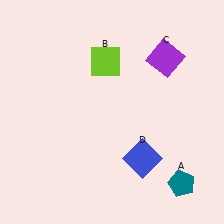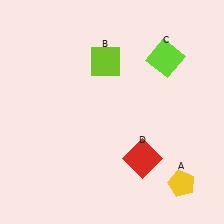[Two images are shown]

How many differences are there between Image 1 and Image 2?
There are 3 differences between the two images.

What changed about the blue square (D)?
In Image 1, D is blue. In Image 2, it changed to red.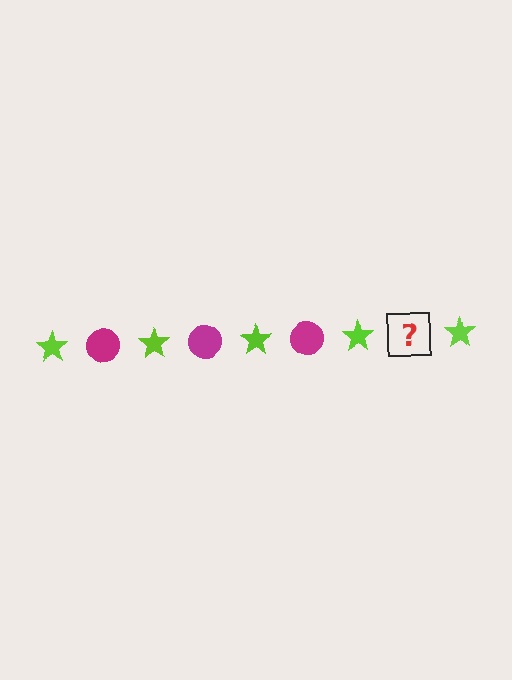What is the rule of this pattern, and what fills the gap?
The rule is that the pattern alternates between lime star and magenta circle. The gap should be filled with a magenta circle.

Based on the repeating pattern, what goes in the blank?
The blank should be a magenta circle.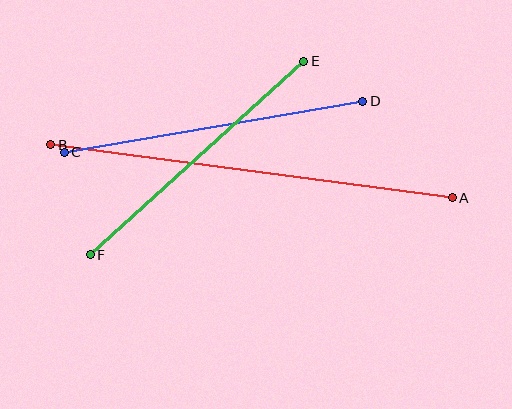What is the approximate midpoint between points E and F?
The midpoint is at approximately (197, 158) pixels.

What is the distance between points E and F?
The distance is approximately 288 pixels.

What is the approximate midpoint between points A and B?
The midpoint is at approximately (252, 171) pixels.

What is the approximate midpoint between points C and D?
The midpoint is at approximately (213, 127) pixels.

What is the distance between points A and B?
The distance is approximately 405 pixels.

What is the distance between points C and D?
The distance is approximately 303 pixels.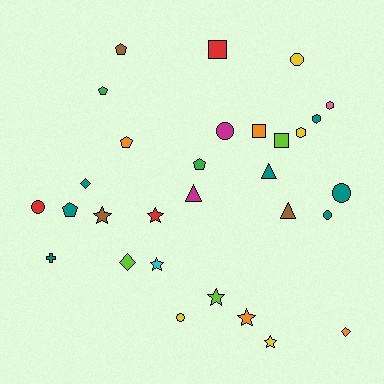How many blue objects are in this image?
There are no blue objects.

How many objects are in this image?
There are 30 objects.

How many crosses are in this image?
There is 1 cross.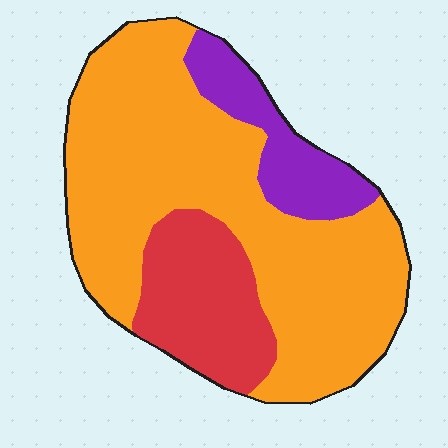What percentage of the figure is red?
Red takes up about one fifth (1/5) of the figure.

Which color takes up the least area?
Purple, at roughly 15%.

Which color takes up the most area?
Orange, at roughly 65%.